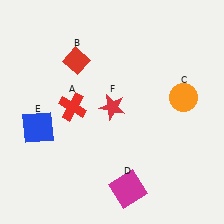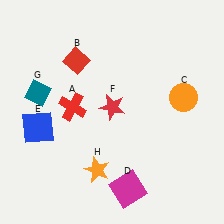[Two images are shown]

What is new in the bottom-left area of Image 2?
An orange star (H) was added in the bottom-left area of Image 2.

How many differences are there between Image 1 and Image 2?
There are 2 differences between the two images.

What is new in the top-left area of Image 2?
A teal diamond (G) was added in the top-left area of Image 2.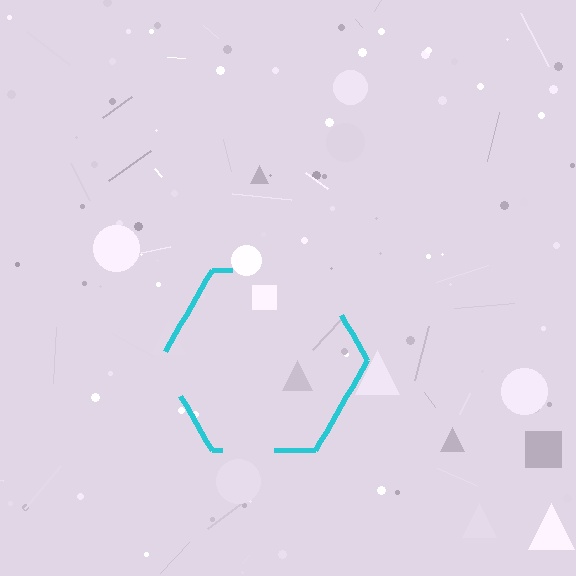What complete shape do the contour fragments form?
The contour fragments form a hexagon.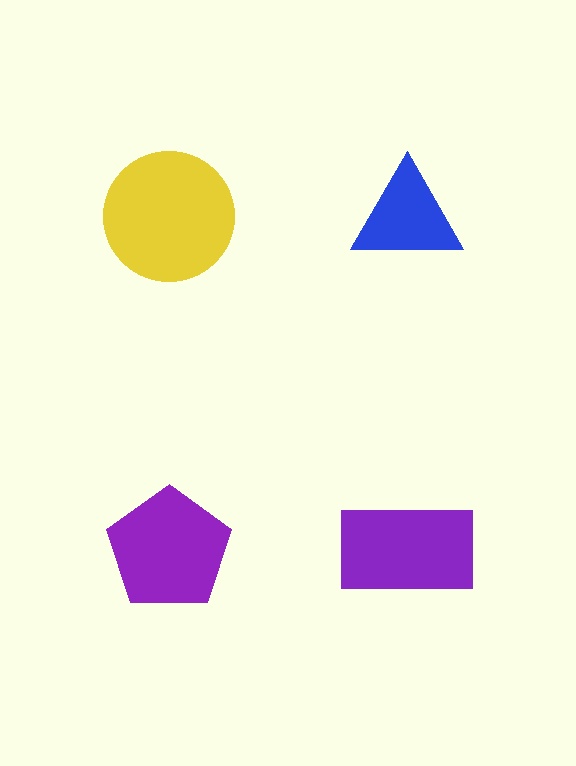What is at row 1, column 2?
A blue triangle.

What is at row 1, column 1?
A yellow circle.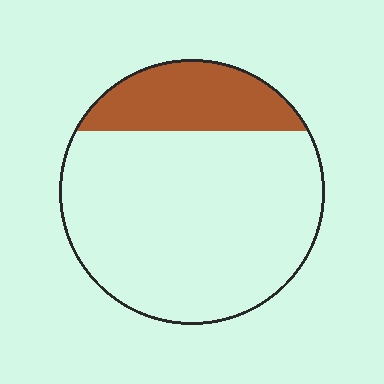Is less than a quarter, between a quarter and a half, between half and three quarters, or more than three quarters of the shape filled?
Less than a quarter.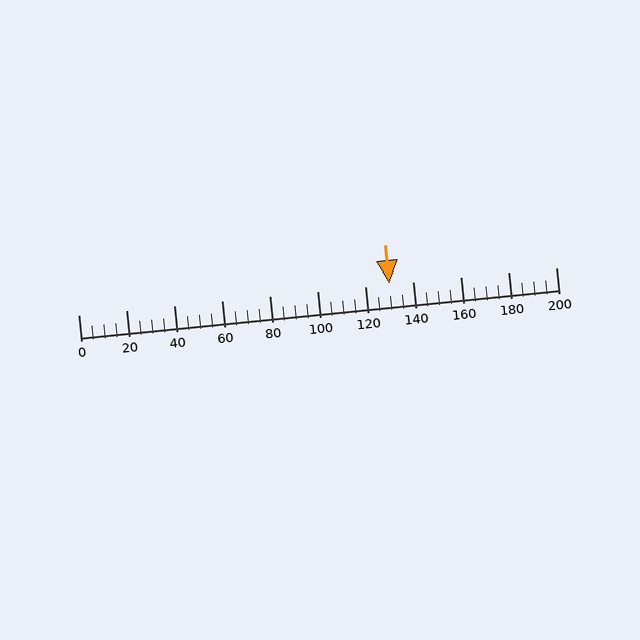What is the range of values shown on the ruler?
The ruler shows values from 0 to 200.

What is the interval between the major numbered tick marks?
The major tick marks are spaced 20 units apart.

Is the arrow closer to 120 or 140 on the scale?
The arrow is closer to 140.